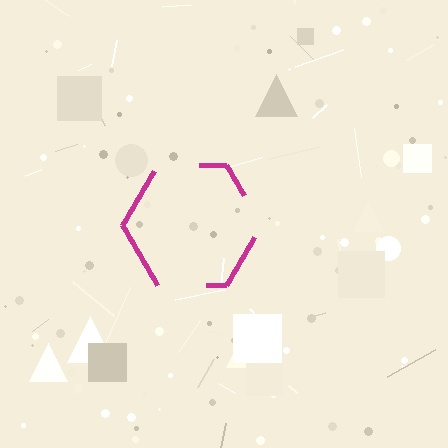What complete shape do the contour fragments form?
The contour fragments form a hexagon.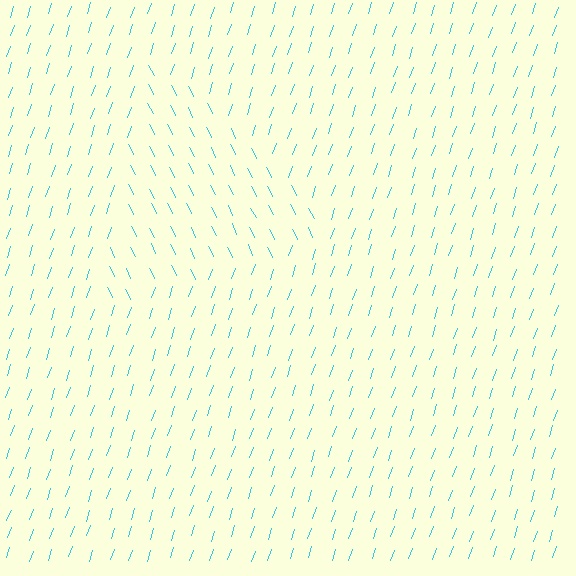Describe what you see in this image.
The image is filled with small cyan line segments. A triangle region in the image has lines oriented differently from the surrounding lines, creating a visible texture boundary.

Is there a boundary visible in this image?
Yes, there is a texture boundary formed by a change in line orientation.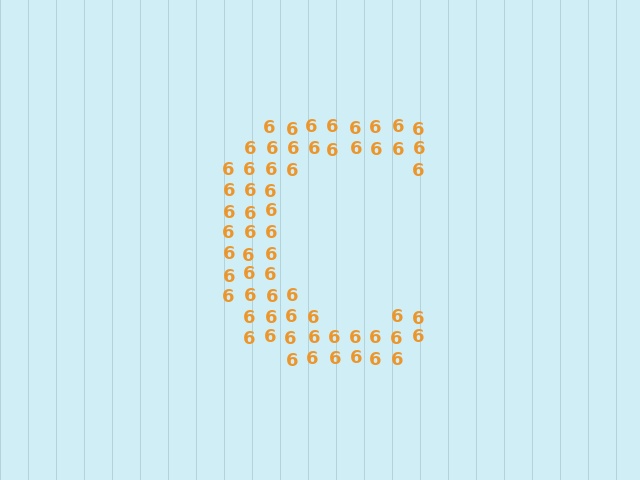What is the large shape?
The large shape is the letter C.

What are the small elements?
The small elements are digit 6's.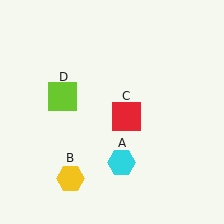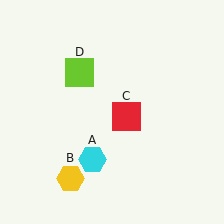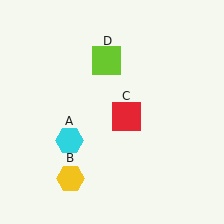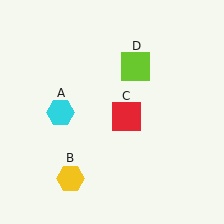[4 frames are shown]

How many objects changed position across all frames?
2 objects changed position: cyan hexagon (object A), lime square (object D).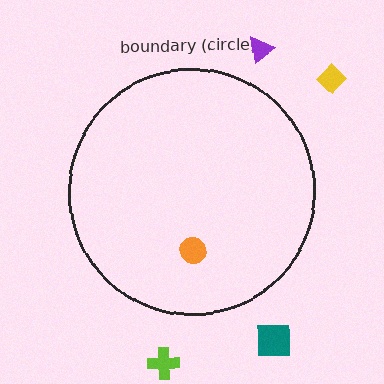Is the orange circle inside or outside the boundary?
Inside.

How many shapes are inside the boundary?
1 inside, 4 outside.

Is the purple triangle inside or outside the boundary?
Outside.